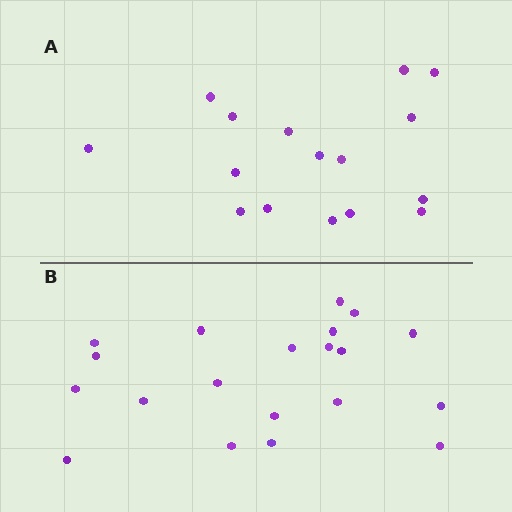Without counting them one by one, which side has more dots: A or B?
Region B (the bottom region) has more dots.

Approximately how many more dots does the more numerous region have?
Region B has about 4 more dots than region A.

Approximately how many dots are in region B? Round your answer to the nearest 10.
About 20 dots.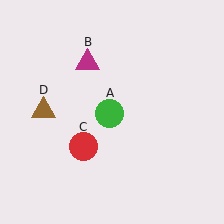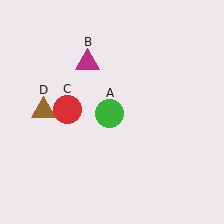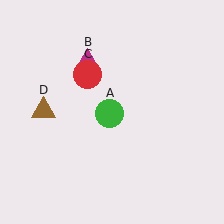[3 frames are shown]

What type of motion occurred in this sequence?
The red circle (object C) rotated clockwise around the center of the scene.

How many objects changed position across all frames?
1 object changed position: red circle (object C).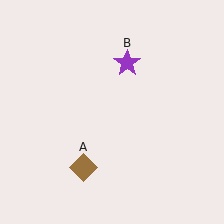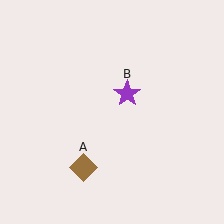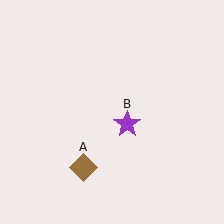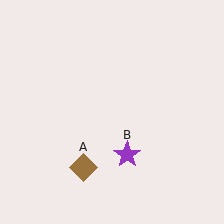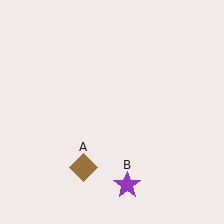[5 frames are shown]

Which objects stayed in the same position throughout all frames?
Brown diamond (object A) remained stationary.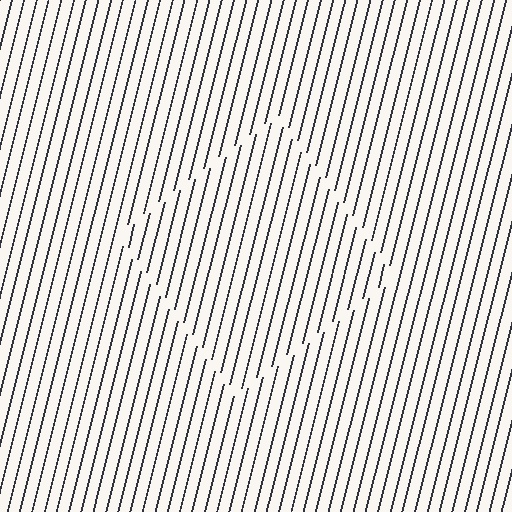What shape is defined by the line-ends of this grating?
An illusory square. The interior of the shape contains the same grating, shifted by half a period — the contour is defined by the phase discontinuity where line-ends from the inner and outer gratings abut.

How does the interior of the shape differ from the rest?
The interior of the shape contains the same grating, shifted by half a period — the contour is defined by the phase discontinuity where line-ends from the inner and outer gratings abut.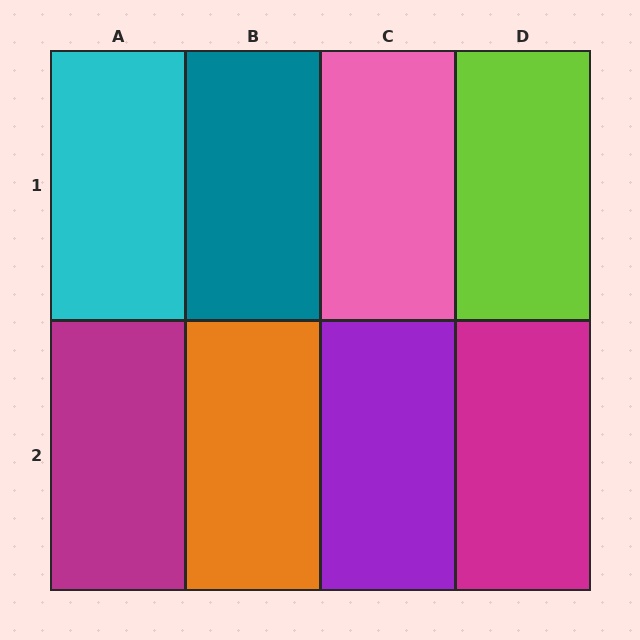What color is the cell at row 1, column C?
Pink.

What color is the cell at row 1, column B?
Teal.